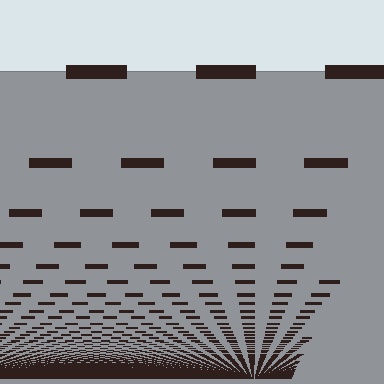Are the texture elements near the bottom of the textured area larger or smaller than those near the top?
Smaller. The gradient is inverted — elements near the bottom are smaller and denser.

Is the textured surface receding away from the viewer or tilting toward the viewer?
The surface appears to tilt toward the viewer. Texture elements get larger and sparser toward the top.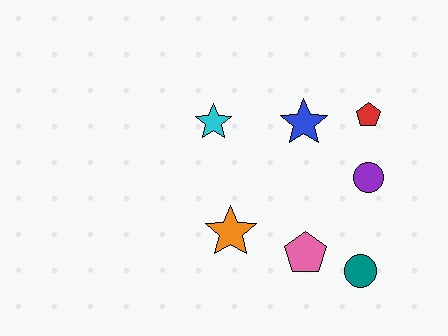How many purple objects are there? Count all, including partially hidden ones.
There is 1 purple object.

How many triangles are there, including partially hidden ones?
There are no triangles.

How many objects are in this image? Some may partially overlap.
There are 7 objects.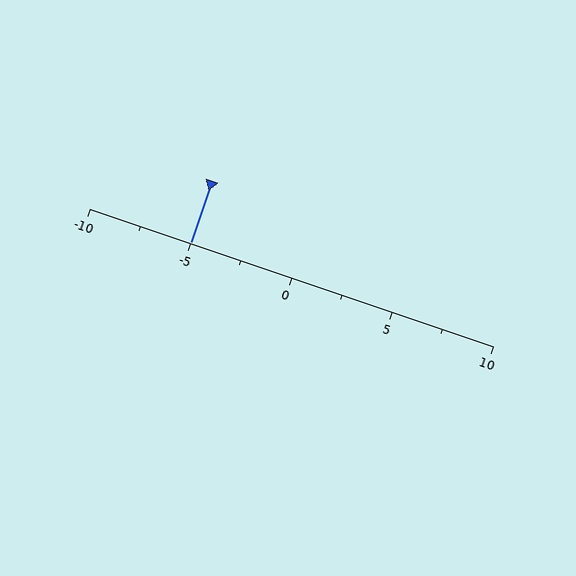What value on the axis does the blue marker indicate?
The marker indicates approximately -5.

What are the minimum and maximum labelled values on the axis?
The axis runs from -10 to 10.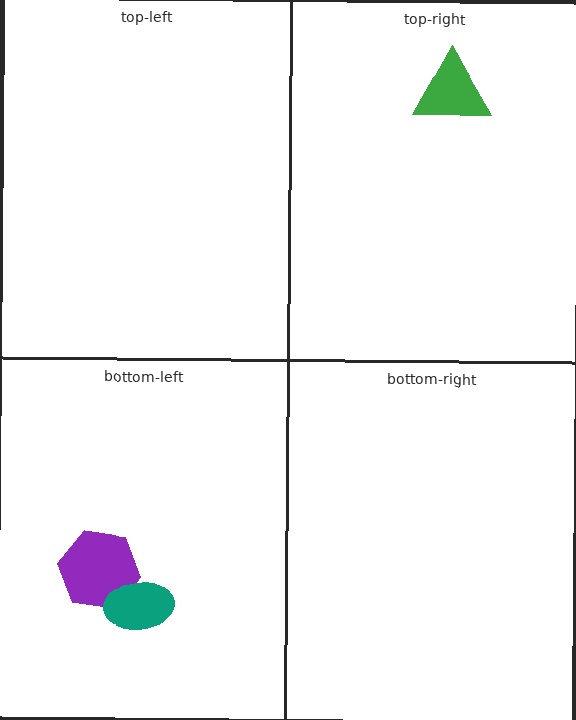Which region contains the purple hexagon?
The bottom-left region.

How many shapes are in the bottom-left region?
2.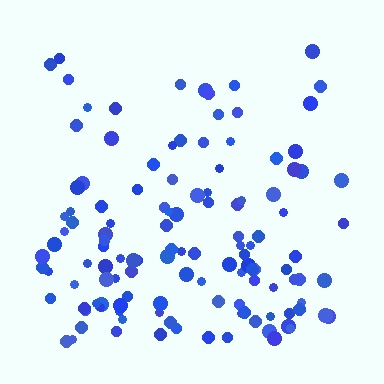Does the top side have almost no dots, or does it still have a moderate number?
Still a moderate number, just noticeably fewer than the bottom.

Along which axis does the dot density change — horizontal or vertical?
Vertical.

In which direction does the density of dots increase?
From top to bottom, with the bottom side densest.